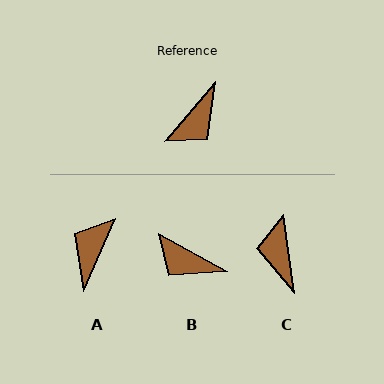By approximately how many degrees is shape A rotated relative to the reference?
Approximately 163 degrees clockwise.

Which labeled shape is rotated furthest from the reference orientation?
A, about 163 degrees away.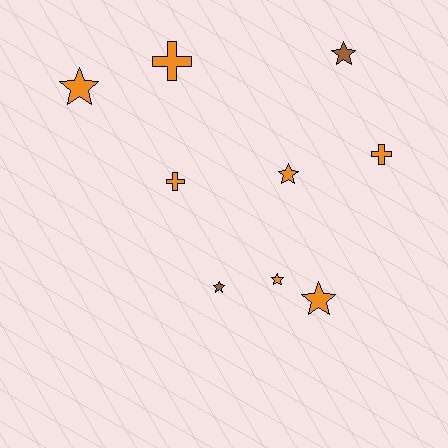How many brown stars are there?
There are 2 brown stars.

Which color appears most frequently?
Orange, with 7 objects.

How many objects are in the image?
There are 9 objects.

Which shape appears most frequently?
Star, with 6 objects.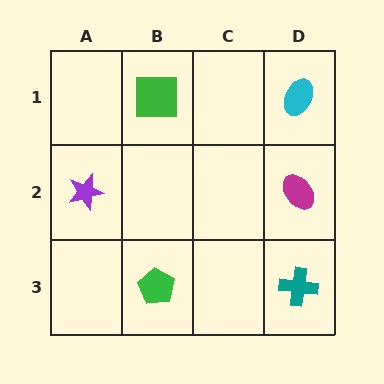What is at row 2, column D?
A magenta ellipse.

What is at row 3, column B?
A green pentagon.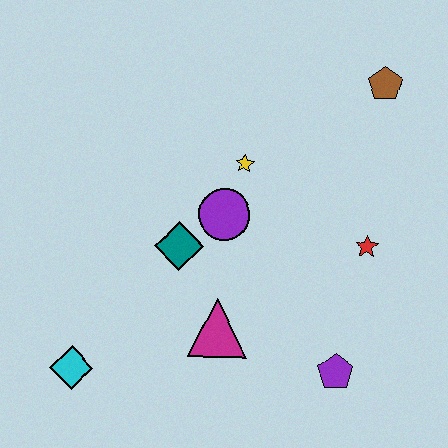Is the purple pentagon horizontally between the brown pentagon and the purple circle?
Yes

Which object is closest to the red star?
The purple pentagon is closest to the red star.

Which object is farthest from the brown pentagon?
The cyan diamond is farthest from the brown pentagon.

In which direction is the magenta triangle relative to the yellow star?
The magenta triangle is below the yellow star.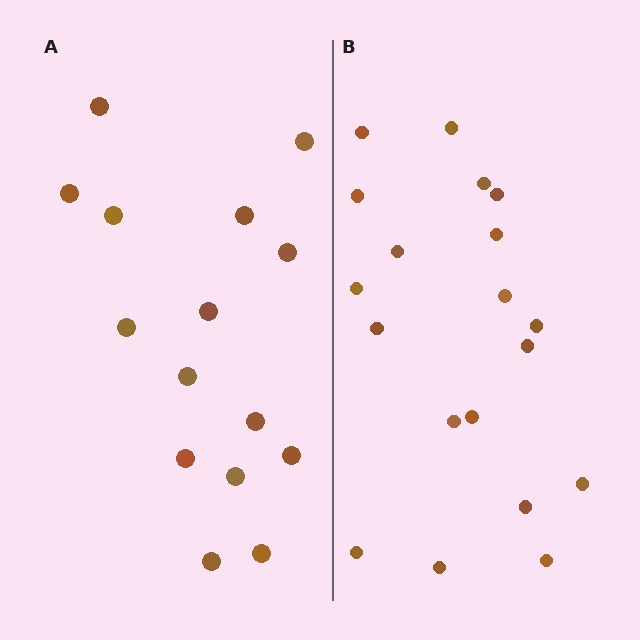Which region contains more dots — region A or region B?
Region B (the right region) has more dots.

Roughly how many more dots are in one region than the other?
Region B has about 4 more dots than region A.